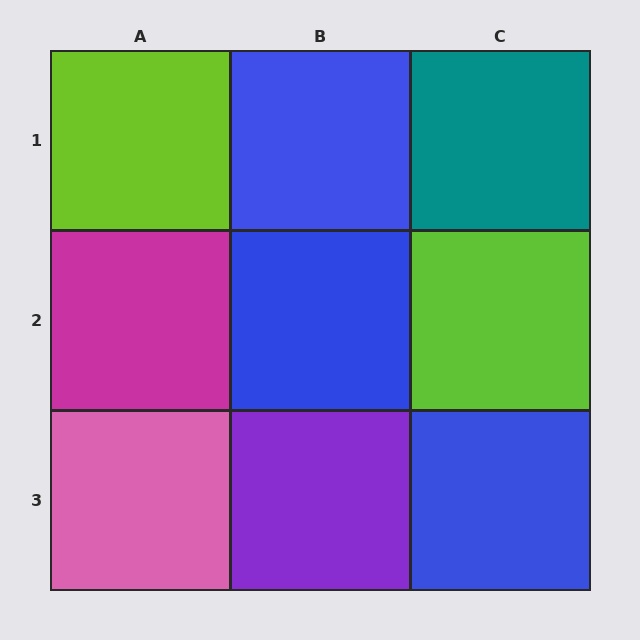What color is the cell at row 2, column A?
Magenta.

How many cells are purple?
1 cell is purple.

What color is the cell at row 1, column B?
Blue.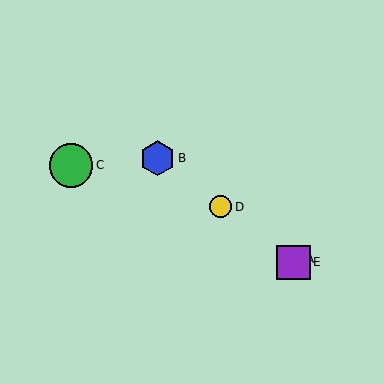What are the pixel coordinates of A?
Object A is at (289, 259).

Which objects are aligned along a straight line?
Objects A, B, D, E are aligned along a straight line.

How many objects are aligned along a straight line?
4 objects (A, B, D, E) are aligned along a straight line.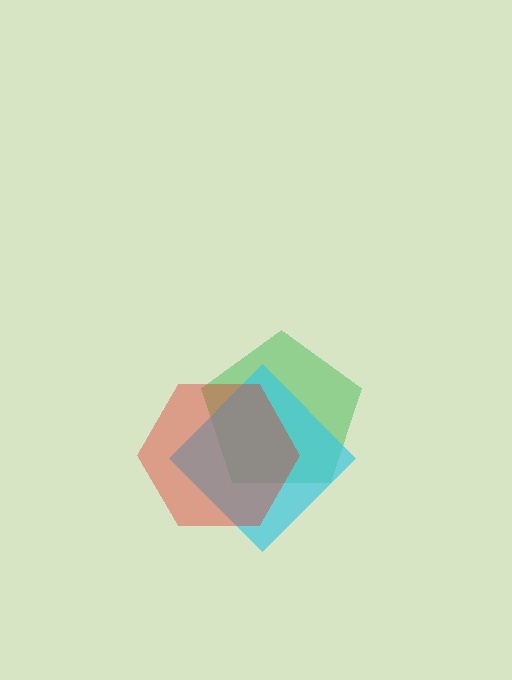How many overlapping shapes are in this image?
There are 3 overlapping shapes in the image.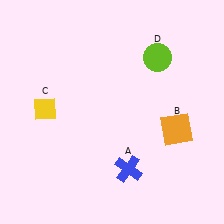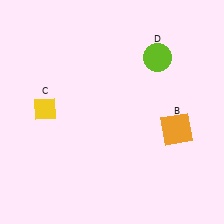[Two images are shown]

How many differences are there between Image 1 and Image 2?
There is 1 difference between the two images.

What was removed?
The blue cross (A) was removed in Image 2.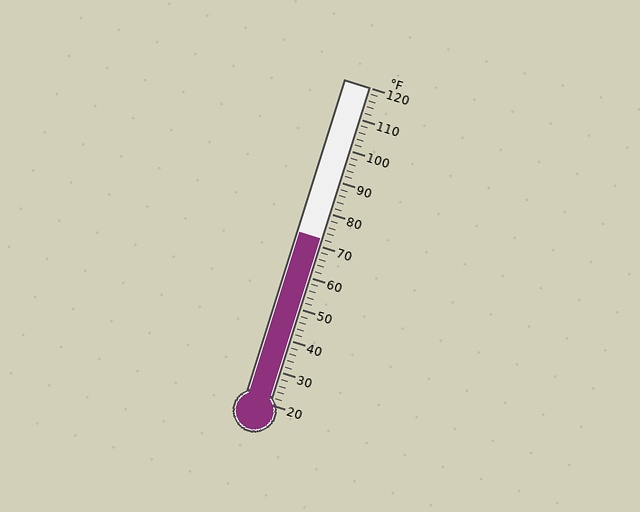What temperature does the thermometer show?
The thermometer shows approximately 72°F.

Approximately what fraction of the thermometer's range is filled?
The thermometer is filled to approximately 50% of its range.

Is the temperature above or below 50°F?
The temperature is above 50°F.